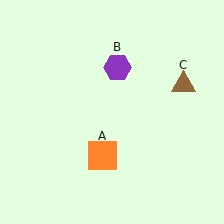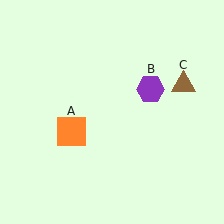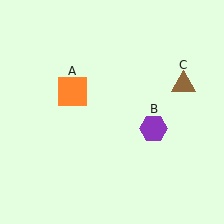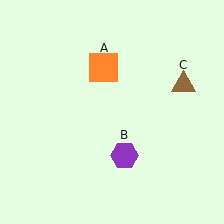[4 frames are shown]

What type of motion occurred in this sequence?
The orange square (object A), purple hexagon (object B) rotated clockwise around the center of the scene.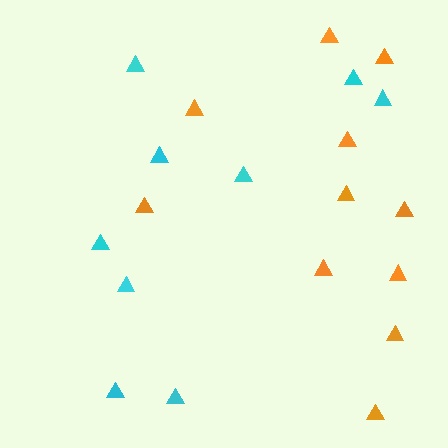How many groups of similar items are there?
There are 2 groups: one group of cyan triangles (9) and one group of orange triangles (11).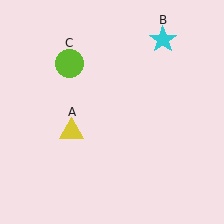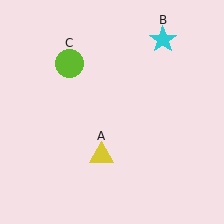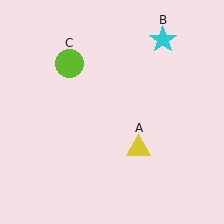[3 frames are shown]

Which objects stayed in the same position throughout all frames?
Cyan star (object B) and lime circle (object C) remained stationary.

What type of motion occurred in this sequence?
The yellow triangle (object A) rotated counterclockwise around the center of the scene.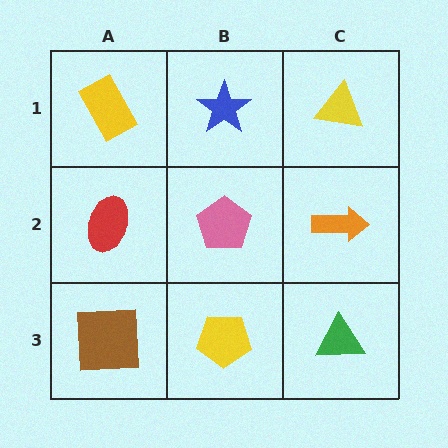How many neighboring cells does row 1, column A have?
2.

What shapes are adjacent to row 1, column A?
A red ellipse (row 2, column A), a blue star (row 1, column B).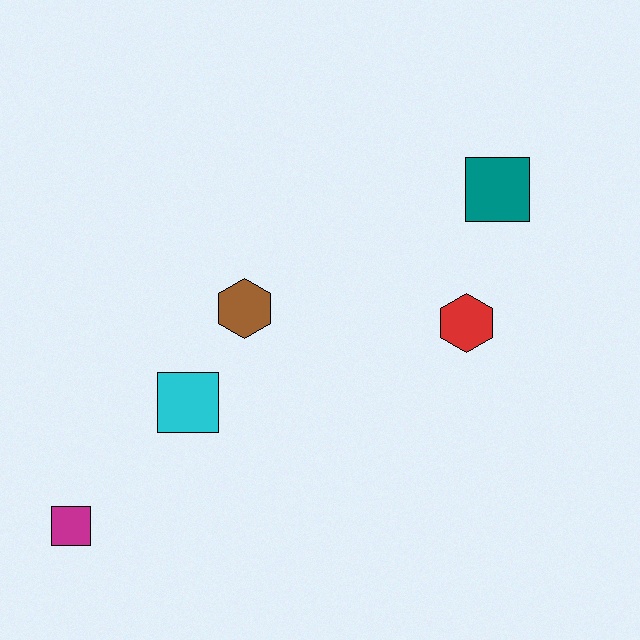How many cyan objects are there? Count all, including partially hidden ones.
There is 1 cyan object.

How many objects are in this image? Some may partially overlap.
There are 5 objects.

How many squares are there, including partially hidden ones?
There are 3 squares.